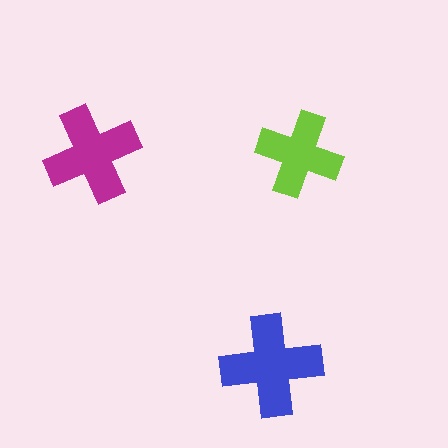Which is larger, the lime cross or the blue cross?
The blue one.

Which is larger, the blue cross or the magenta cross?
The blue one.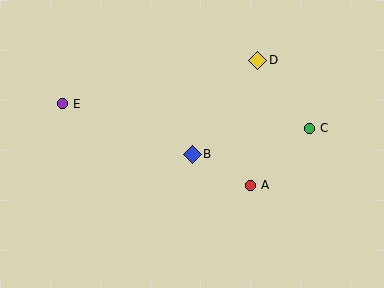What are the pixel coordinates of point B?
Point B is at (192, 154).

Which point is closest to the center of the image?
Point B at (192, 154) is closest to the center.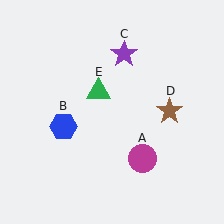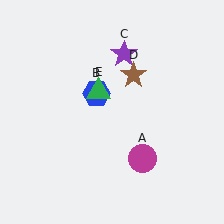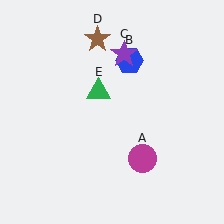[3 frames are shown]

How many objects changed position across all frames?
2 objects changed position: blue hexagon (object B), brown star (object D).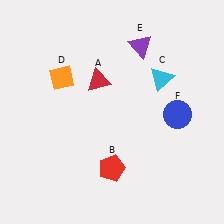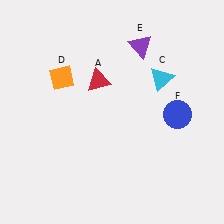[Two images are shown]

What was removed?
The red pentagon (B) was removed in Image 2.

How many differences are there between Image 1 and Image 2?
There is 1 difference between the two images.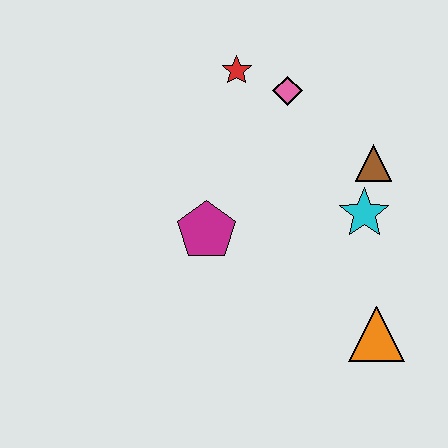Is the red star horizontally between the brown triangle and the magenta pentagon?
Yes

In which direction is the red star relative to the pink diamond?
The red star is to the left of the pink diamond.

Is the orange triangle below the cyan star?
Yes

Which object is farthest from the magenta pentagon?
The orange triangle is farthest from the magenta pentagon.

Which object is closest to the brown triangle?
The cyan star is closest to the brown triangle.